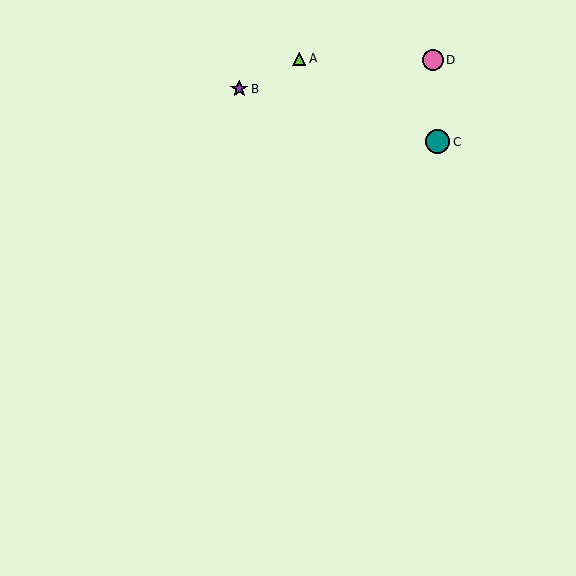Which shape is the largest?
The teal circle (labeled C) is the largest.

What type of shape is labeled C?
Shape C is a teal circle.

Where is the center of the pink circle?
The center of the pink circle is at (432, 60).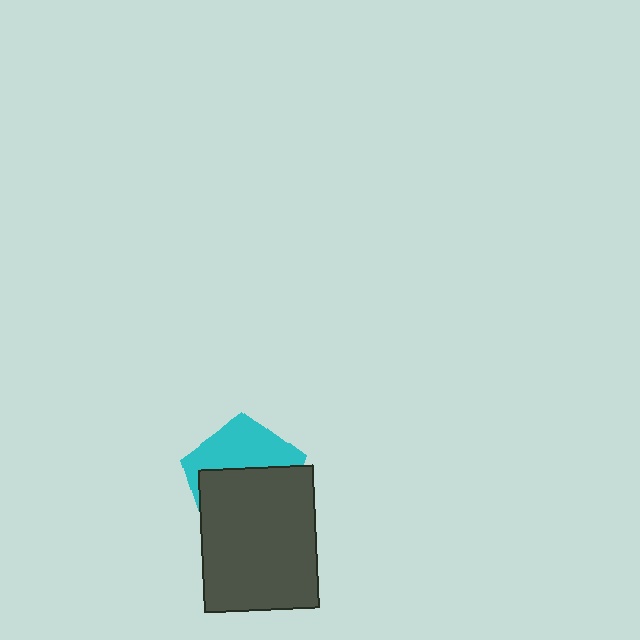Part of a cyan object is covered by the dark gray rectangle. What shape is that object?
It is a pentagon.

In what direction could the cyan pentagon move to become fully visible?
The cyan pentagon could move up. That would shift it out from behind the dark gray rectangle entirely.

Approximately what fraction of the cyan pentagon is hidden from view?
Roughly 59% of the cyan pentagon is hidden behind the dark gray rectangle.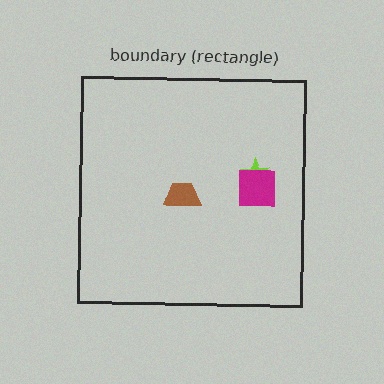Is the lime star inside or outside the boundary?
Inside.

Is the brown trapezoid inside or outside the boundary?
Inside.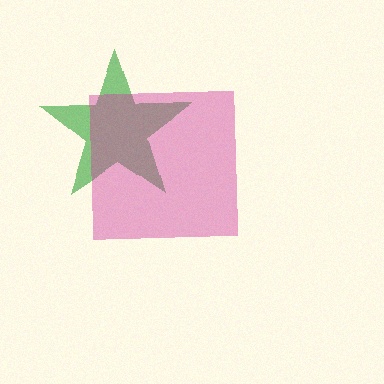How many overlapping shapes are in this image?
There are 2 overlapping shapes in the image.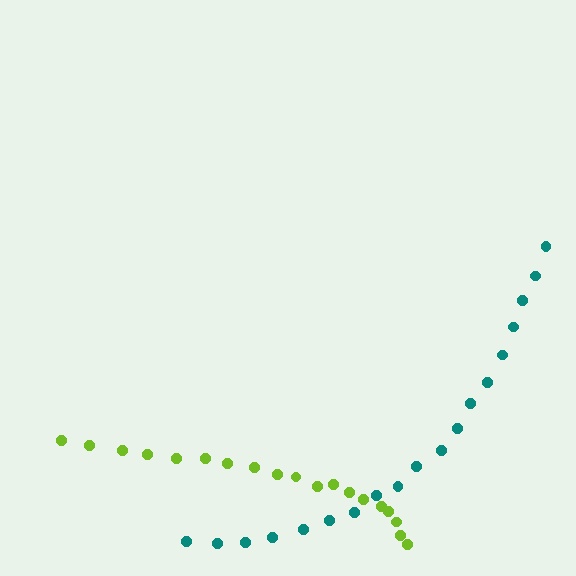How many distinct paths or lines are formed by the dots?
There are 2 distinct paths.